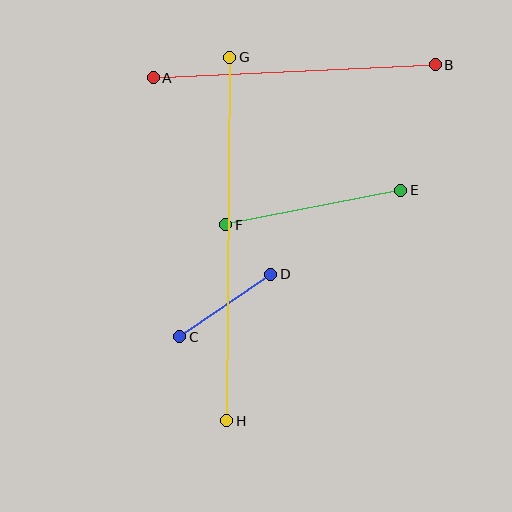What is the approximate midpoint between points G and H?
The midpoint is at approximately (228, 239) pixels.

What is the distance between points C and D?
The distance is approximately 110 pixels.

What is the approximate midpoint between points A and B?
The midpoint is at approximately (294, 71) pixels.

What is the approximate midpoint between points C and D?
The midpoint is at approximately (225, 305) pixels.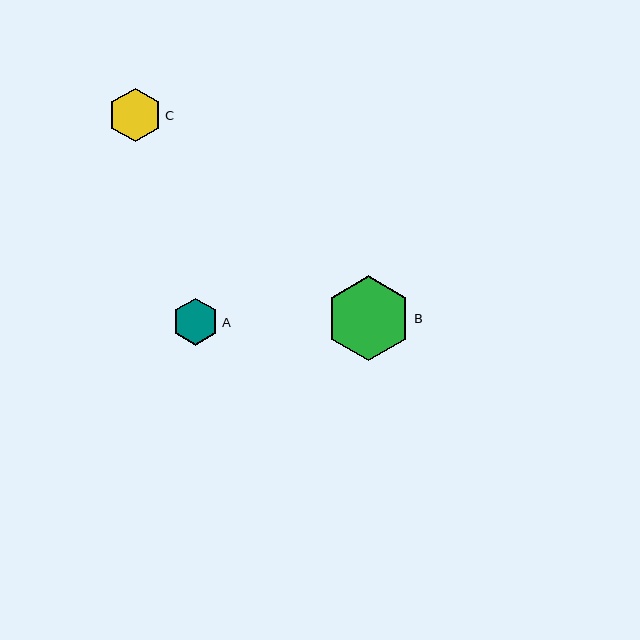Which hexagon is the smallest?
Hexagon A is the smallest with a size of approximately 47 pixels.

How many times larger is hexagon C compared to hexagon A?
Hexagon C is approximately 1.1 times the size of hexagon A.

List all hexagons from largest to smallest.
From largest to smallest: B, C, A.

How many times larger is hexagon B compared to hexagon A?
Hexagon B is approximately 1.8 times the size of hexagon A.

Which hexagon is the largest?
Hexagon B is the largest with a size of approximately 85 pixels.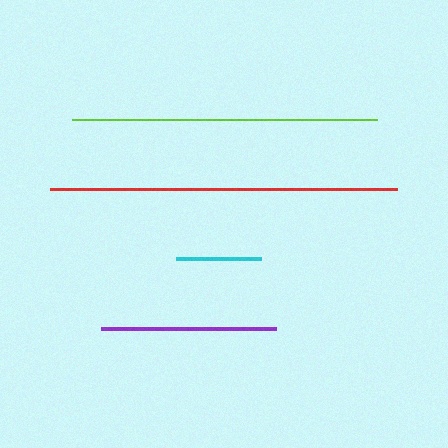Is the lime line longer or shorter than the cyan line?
The lime line is longer than the cyan line.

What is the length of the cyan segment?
The cyan segment is approximately 85 pixels long.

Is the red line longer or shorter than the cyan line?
The red line is longer than the cyan line.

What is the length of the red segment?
The red segment is approximately 348 pixels long.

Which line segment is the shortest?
The cyan line is the shortest at approximately 85 pixels.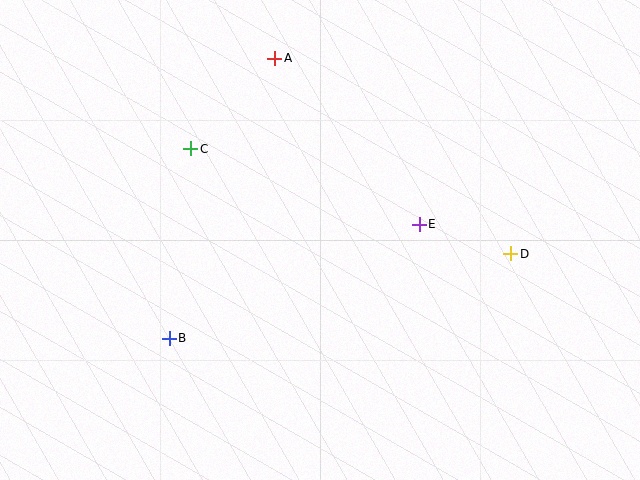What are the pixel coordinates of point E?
Point E is at (419, 224).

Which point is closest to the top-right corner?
Point D is closest to the top-right corner.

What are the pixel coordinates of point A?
Point A is at (275, 58).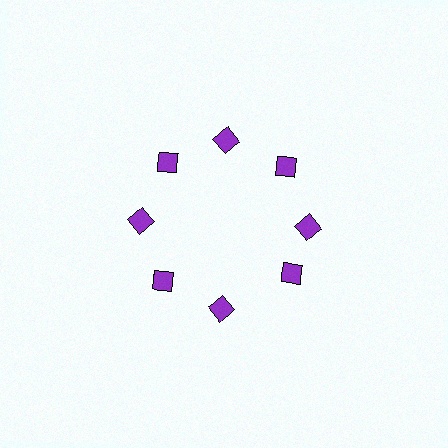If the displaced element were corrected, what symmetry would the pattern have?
It would have 8-fold rotational symmetry — the pattern would map onto itself every 45 degrees.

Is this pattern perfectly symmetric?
No. The 8 purple diamonds are arranged in a ring, but one element near the 4 o'clock position is rotated out of alignment along the ring, breaking the 8-fold rotational symmetry.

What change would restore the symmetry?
The symmetry would be restored by rotating it back into even spacing with its neighbors so that all 8 diamonds sit at equal angles and equal distance from the center.